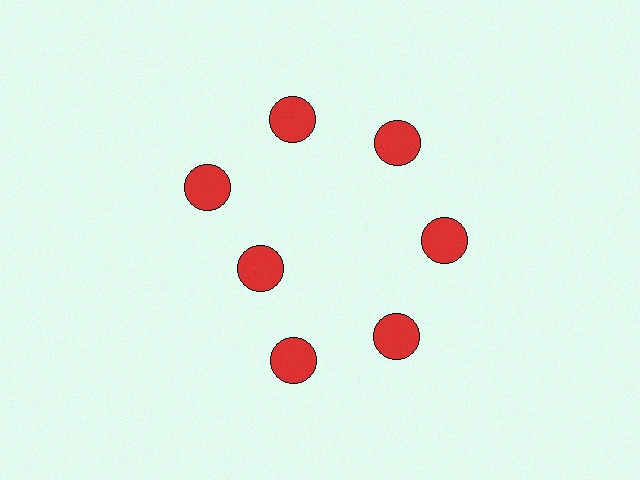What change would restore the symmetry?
The symmetry would be restored by moving it outward, back onto the ring so that all 7 circles sit at equal angles and equal distance from the center.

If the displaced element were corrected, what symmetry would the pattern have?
It would have 7-fold rotational symmetry — the pattern would map onto itself every 51 degrees.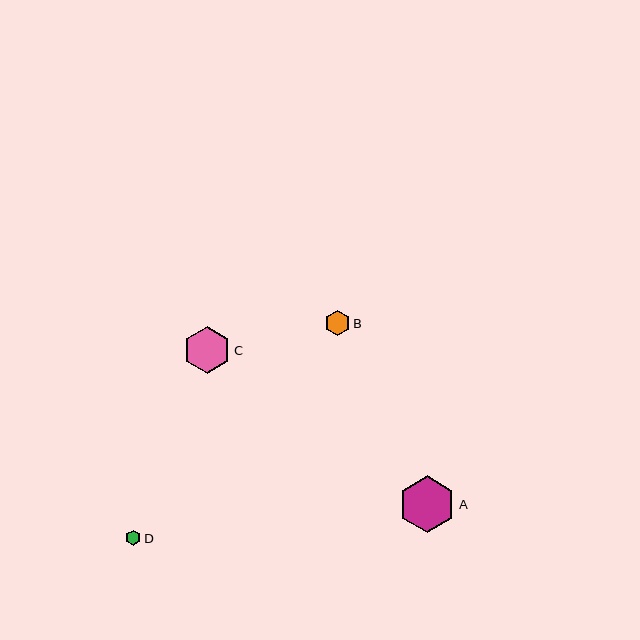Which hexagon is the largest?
Hexagon A is the largest with a size of approximately 57 pixels.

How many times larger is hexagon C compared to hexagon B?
Hexagon C is approximately 1.9 times the size of hexagon B.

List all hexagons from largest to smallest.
From largest to smallest: A, C, B, D.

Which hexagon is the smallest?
Hexagon D is the smallest with a size of approximately 16 pixels.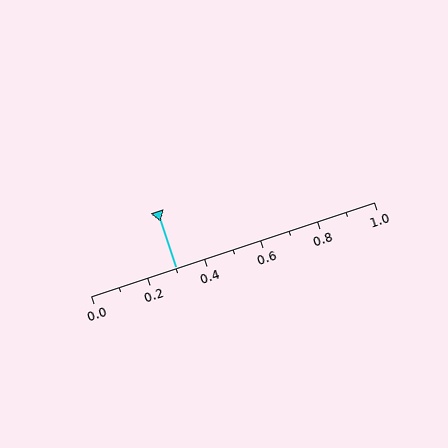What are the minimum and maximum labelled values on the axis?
The axis runs from 0.0 to 1.0.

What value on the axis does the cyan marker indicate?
The marker indicates approximately 0.3.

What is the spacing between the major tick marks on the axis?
The major ticks are spaced 0.2 apart.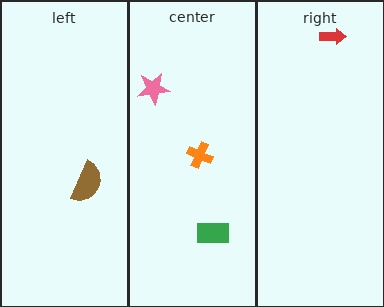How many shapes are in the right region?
1.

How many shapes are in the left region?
1.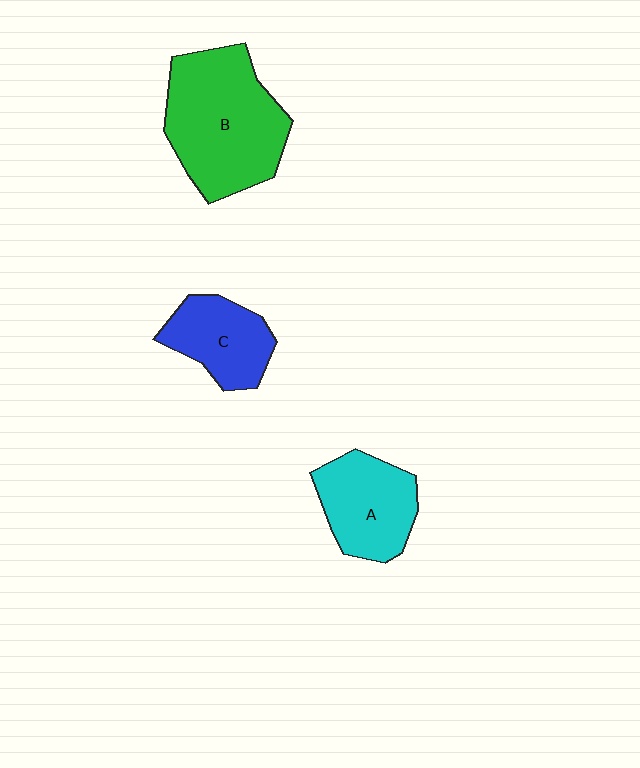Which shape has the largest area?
Shape B (green).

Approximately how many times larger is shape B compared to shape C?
Approximately 1.9 times.